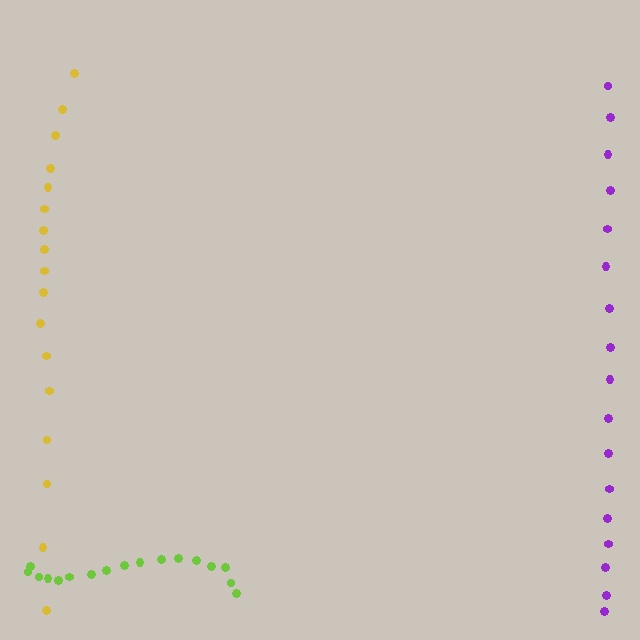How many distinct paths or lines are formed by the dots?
There are 3 distinct paths.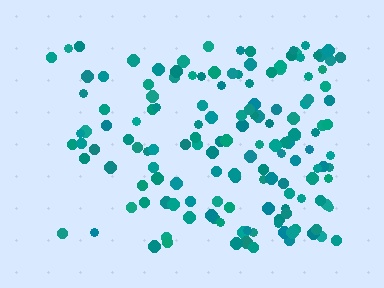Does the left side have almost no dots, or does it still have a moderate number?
Still a moderate number, just noticeably fewer than the right.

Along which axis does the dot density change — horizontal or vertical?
Horizontal.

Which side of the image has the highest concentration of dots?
The right.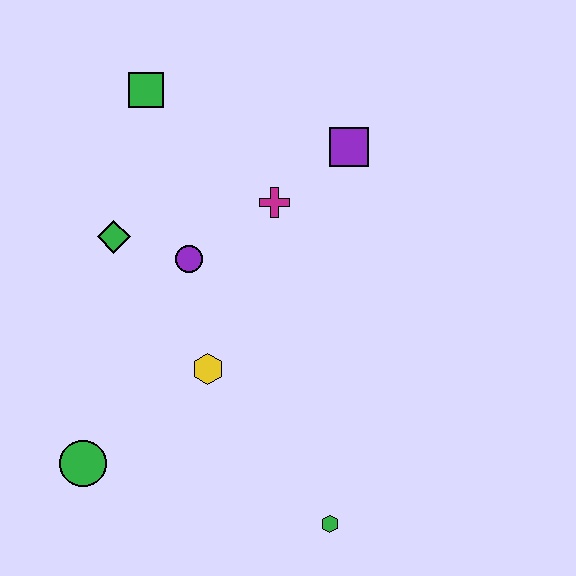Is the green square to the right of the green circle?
Yes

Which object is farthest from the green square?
The green hexagon is farthest from the green square.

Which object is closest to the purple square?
The magenta cross is closest to the purple square.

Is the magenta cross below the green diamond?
No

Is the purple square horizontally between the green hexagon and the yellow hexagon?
No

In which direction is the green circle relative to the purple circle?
The green circle is below the purple circle.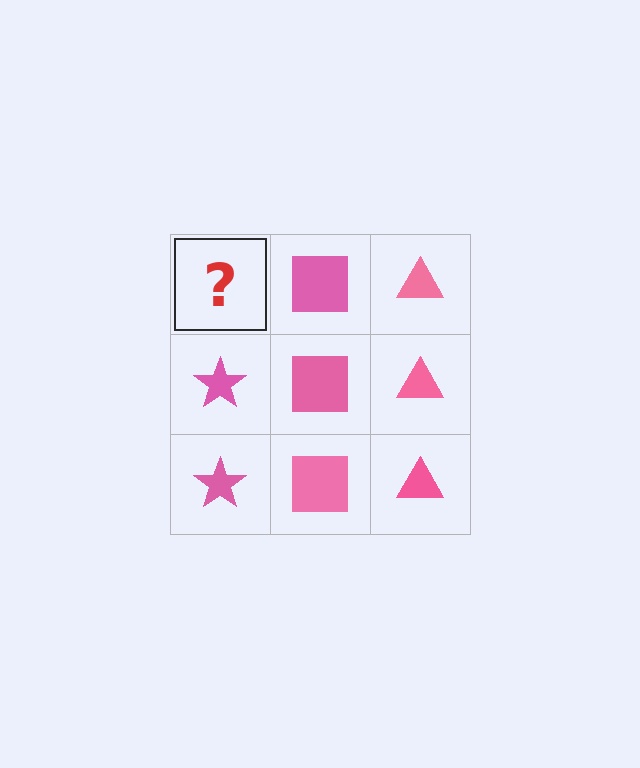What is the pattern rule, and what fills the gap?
The rule is that each column has a consistent shape. The gap should be filled with a pink star.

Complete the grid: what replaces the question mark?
The question mark should be replaced with a pink star.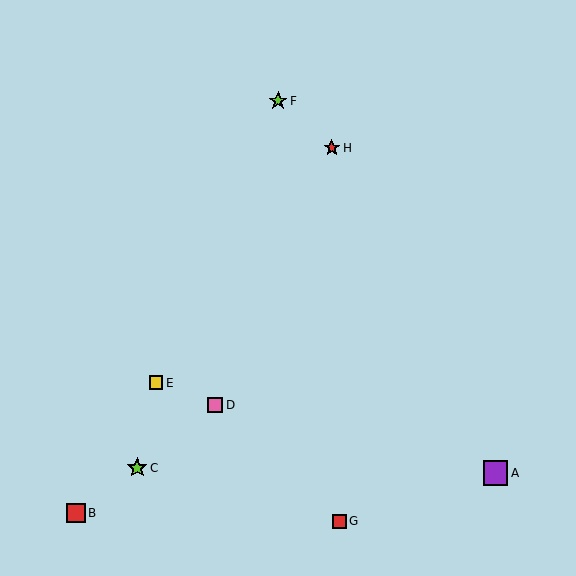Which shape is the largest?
The purple square (labeled A) is the largest.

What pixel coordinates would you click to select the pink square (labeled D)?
Click at (215, 405) to select the pink square D.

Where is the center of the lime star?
The center of the lime star is at (278, 101).